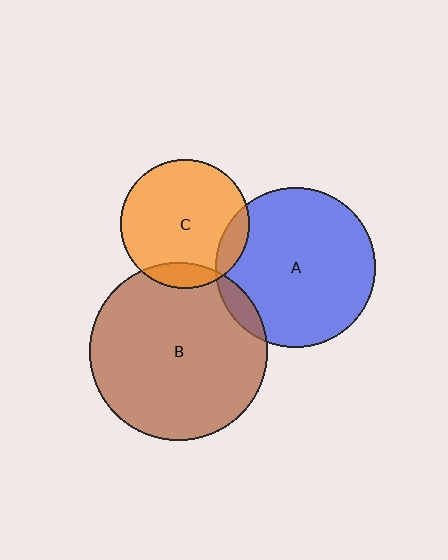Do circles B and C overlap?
Yes.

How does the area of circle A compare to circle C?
Approximately 1.5 times.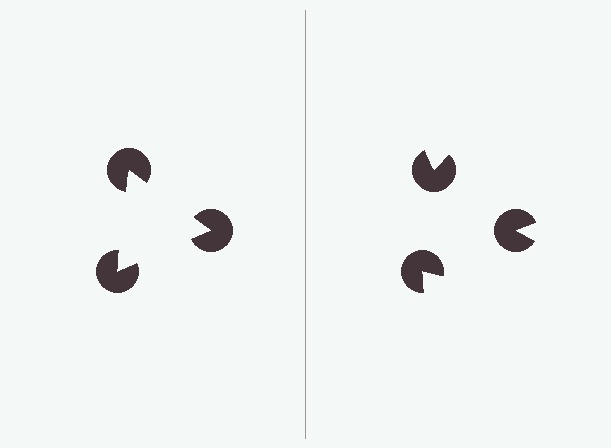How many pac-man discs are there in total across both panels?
6 — 3 on each side.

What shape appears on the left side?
An illusory triangle.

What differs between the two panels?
The pac-man discs are positioned identically on both sides; only the wedge orientations differ. On the left they align to a triangle; on the right they are misaligned.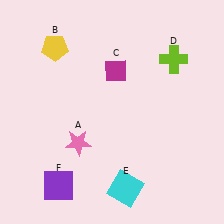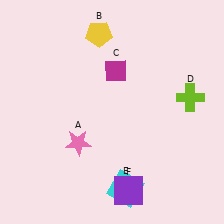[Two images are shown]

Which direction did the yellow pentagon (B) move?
The yellow pentagon (B) moved right.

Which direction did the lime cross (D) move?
The lime cross (D) moved down.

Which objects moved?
The objects that moved are: the yellow pentagon (B), the lime cross (D), the purple square (F).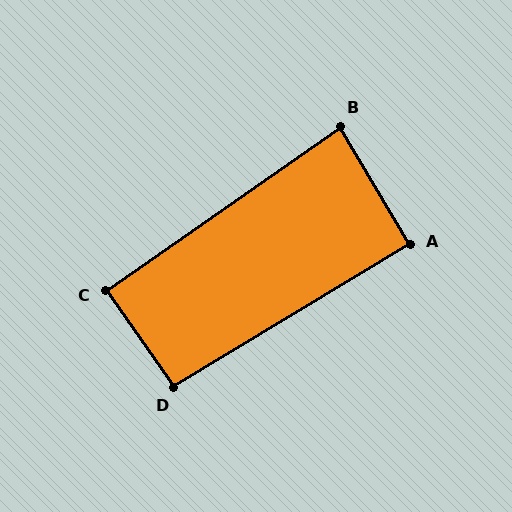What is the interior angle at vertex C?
Approximately 89 degrees (approximately right).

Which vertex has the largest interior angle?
D, at approximately 94 degrees.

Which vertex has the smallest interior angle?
B, at approximately 86 degrees.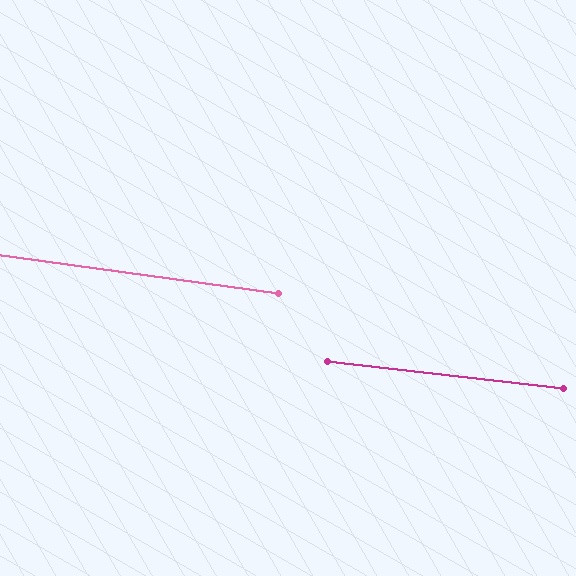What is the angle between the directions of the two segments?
Approximately 1 degree.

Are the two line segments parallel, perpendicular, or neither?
Parallel — their directions differ by only 1.2°.